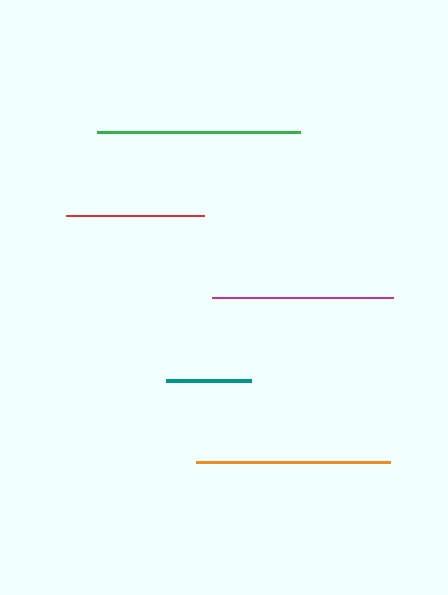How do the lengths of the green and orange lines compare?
The green and orange lines are approximately the same length.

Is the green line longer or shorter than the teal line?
The green line is longer than the teal line.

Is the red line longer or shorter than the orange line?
The orange line is longer than the red line.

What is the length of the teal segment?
The teal segment is approximately 85 pixels long.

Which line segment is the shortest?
The teal line is the shortest at approximately 85 pixels.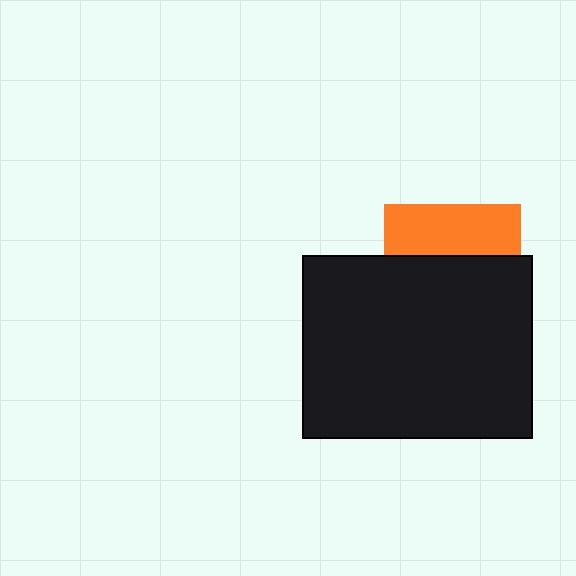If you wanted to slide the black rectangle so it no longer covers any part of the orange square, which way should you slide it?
Slide it down — that is the most direct way to separate the two shapes.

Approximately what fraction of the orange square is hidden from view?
Roughly 62% of the orange square is hidden behind the black rectangle.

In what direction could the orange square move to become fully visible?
The orange square could move up. That would shift it out from behind the black rectangle entirely.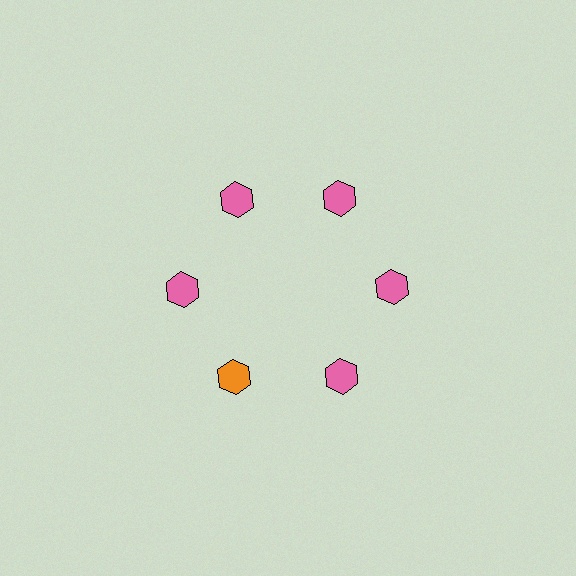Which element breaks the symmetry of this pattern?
The orange hexagon at roughly the 7 o'clock position breaks the symmetry. All other shapes are pink hexagons.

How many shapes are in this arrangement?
There are 6 shapes arranged in a ring pattern.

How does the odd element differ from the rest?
It has a different color: orange instead of pink.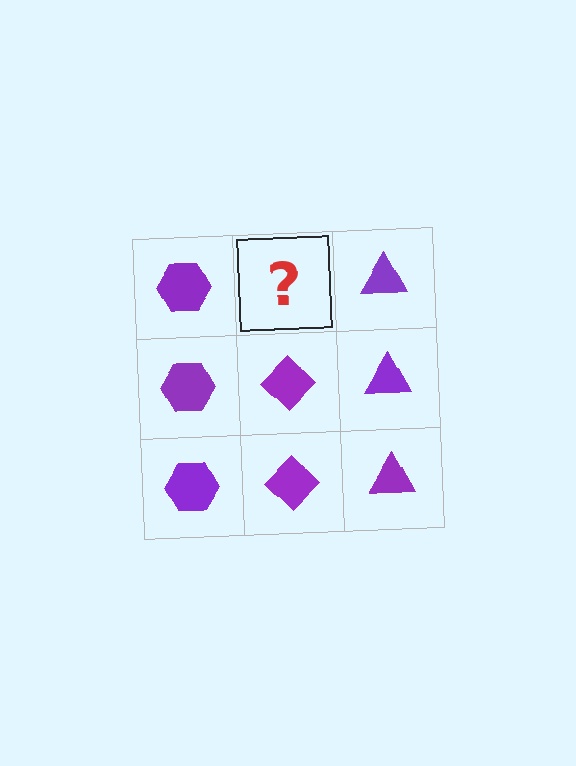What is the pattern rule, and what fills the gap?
The rule is that each column has a consistent shape. The gap should be filled with a purple diamond.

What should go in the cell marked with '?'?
The missing cell should contain a purple diamond.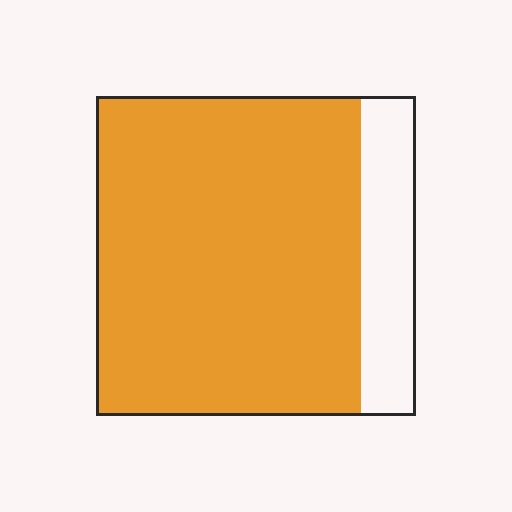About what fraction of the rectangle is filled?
About five sixths (5/6).